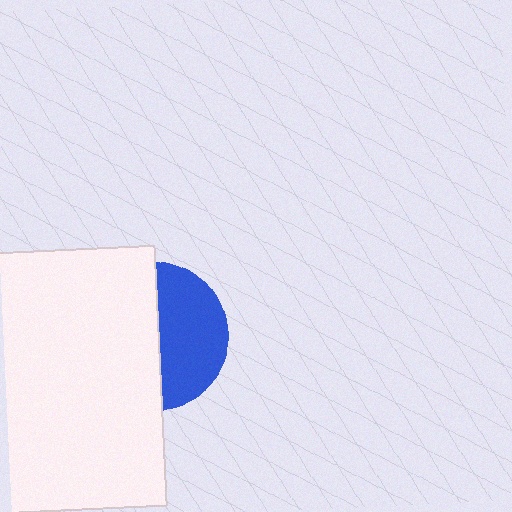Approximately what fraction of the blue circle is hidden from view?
Roughly 54% of the blue circle is hidden behind the white rectangle.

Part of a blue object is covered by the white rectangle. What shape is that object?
It is a circle.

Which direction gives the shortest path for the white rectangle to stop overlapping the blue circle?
Moving left gives the shortest separation.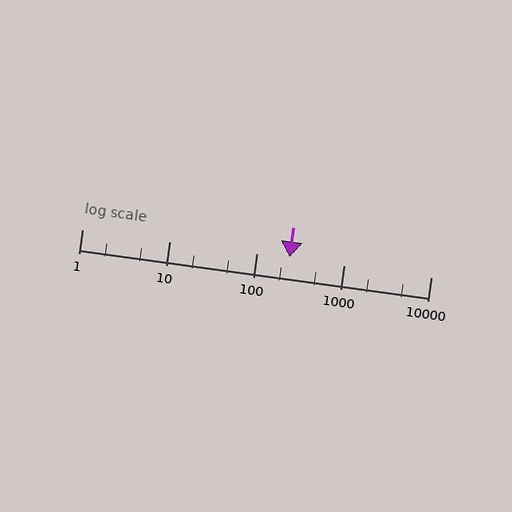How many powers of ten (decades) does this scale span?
The scale spans 4 decades, from 1 to 10000.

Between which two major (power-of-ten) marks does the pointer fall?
The pointer is between 100 and 1000.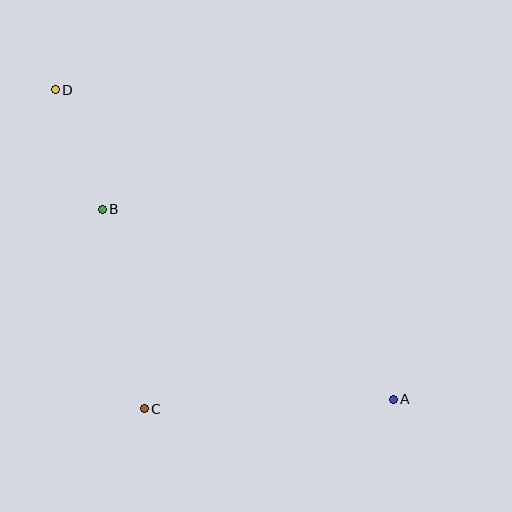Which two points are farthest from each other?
Points A and D are farthest from each other.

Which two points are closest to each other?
Points B and D are closest to each other.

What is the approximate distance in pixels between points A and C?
The distance between A and C is approximately 249 pixels.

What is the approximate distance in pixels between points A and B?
The distance between A and B is approximately 347 pixels.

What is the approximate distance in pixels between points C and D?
The distance between C and D is approximately 331 pixels.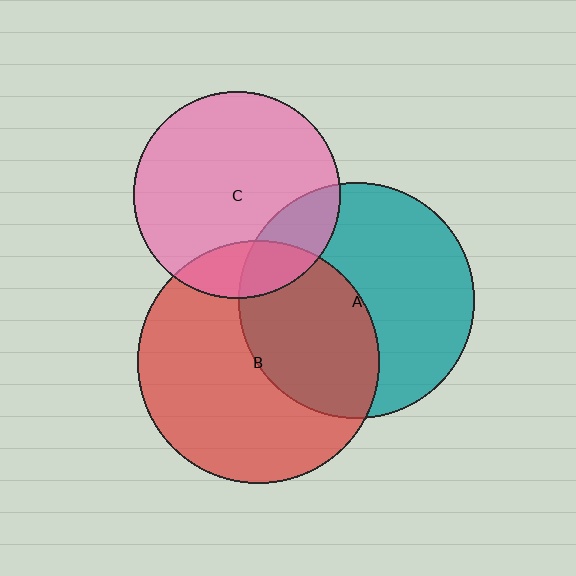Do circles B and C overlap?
Yes.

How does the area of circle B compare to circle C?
Approximately 1.4 times.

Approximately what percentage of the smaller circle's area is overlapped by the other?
Approximately 15%.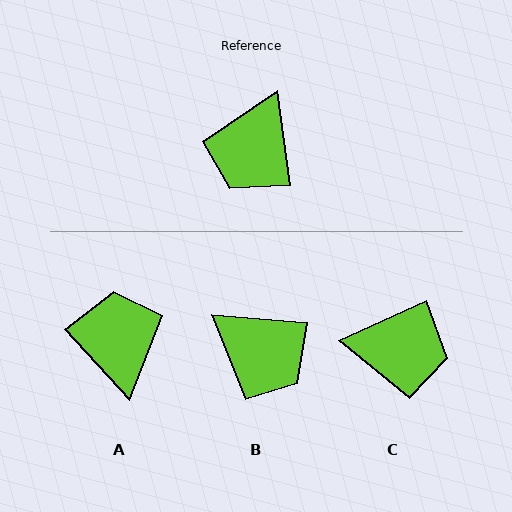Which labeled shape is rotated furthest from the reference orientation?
A, about 145 degrees away.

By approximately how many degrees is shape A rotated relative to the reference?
Approximately 145 degrees clockwise.